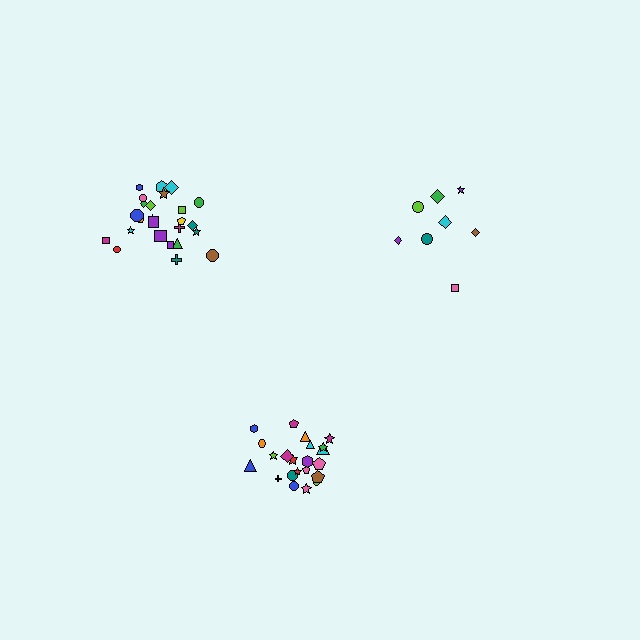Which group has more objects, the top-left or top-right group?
The top-left group.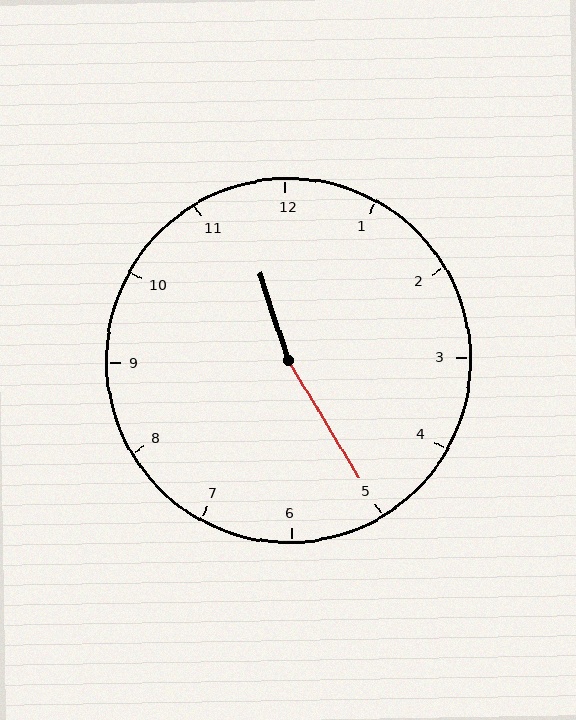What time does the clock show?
11:25.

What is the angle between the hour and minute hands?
Approximately 168 degrees.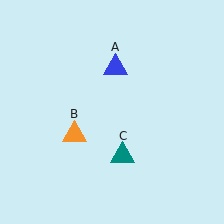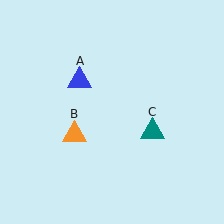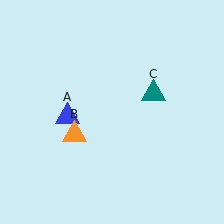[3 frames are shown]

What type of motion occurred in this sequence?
The blue triangle (object A), teal triangle (object C) rotated counterclockwise around the center of the scene.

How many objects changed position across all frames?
2 objects changed position: blue triangle (object A), teal triangle (object C).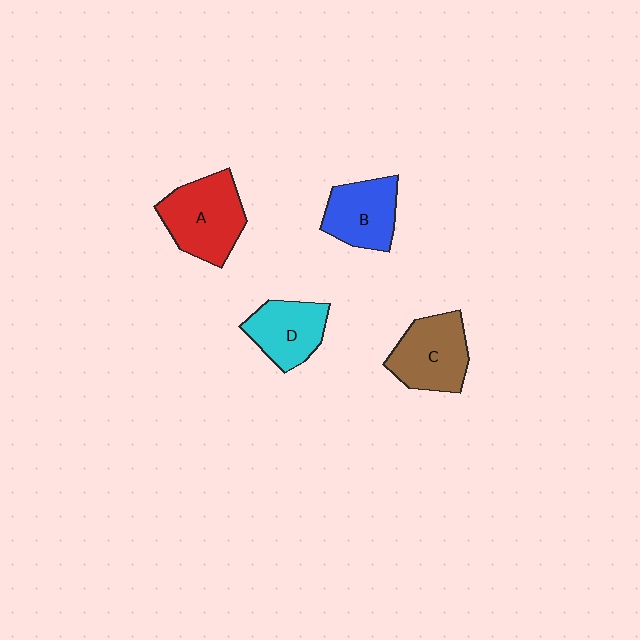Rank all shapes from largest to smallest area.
From largest to smallest: A (red), C (brown), B (blue), D (cyan).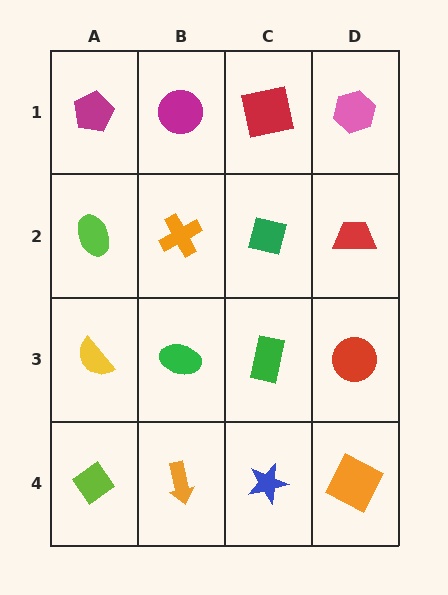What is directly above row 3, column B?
An orange cross.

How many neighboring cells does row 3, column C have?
4.